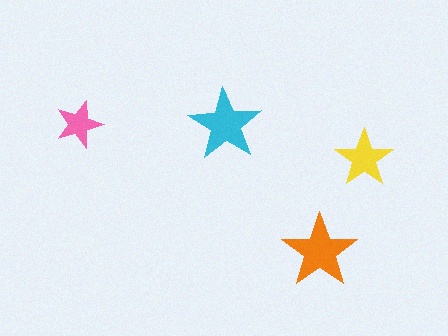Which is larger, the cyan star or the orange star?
The orange one.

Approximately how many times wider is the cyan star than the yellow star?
About 1.5 times wider.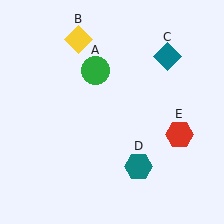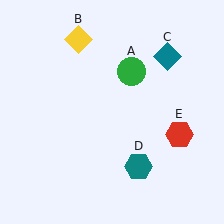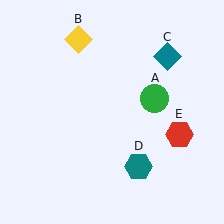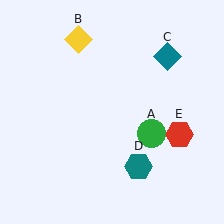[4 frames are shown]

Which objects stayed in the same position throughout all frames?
Yellow diamond (object B) and teal diamond (object C) and teal hexagon (object D) and red hexagon (object E) remained stationary.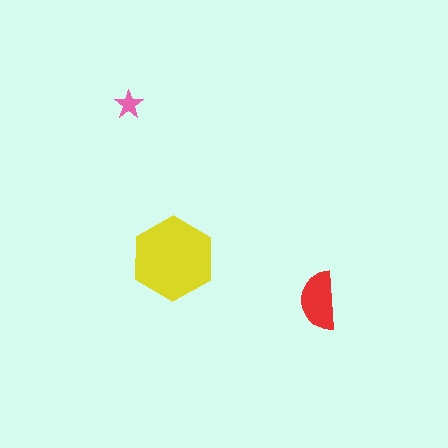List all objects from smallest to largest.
The pink star, the red semicircle, the yellow hexagon.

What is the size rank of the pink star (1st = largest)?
3rd.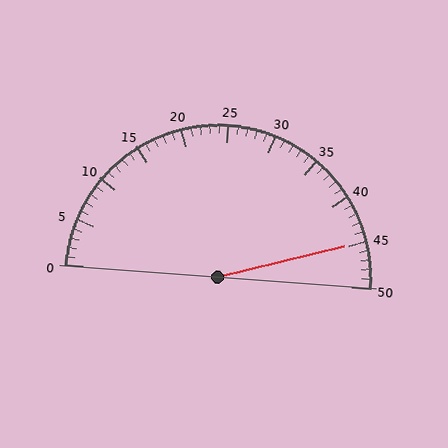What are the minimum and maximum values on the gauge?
The gauge ranges from 0 to 50.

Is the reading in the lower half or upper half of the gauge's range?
The reading is in the upper half of the range (0 to 50).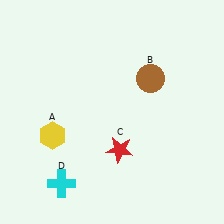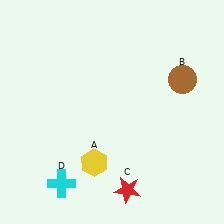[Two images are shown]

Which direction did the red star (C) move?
The red star (C) moved down.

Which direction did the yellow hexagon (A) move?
The yellow hexagon (A) moved right.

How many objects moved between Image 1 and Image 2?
3 objects moved between the two images.